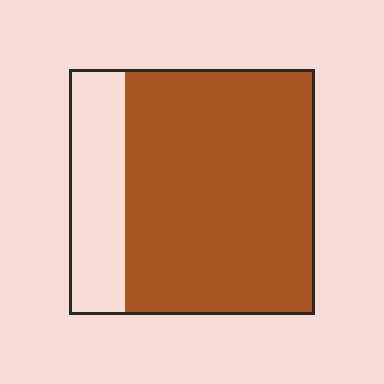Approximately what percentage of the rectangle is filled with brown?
Approximately 75%.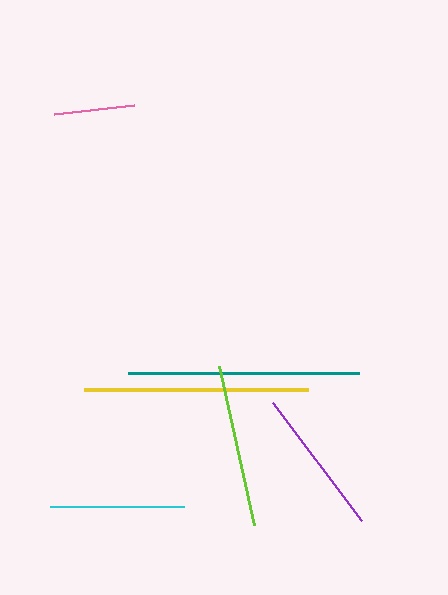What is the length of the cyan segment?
The cyan segment is approximately 134 pixels long.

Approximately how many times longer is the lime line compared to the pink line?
The lime line is approximately 2.0 times the length of the pink line.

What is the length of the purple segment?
The purple segment is approximately 147 pixels long.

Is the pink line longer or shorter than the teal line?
The teal line is longer than the pink line.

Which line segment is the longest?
The teal line is the longest at approximately 231 pixels.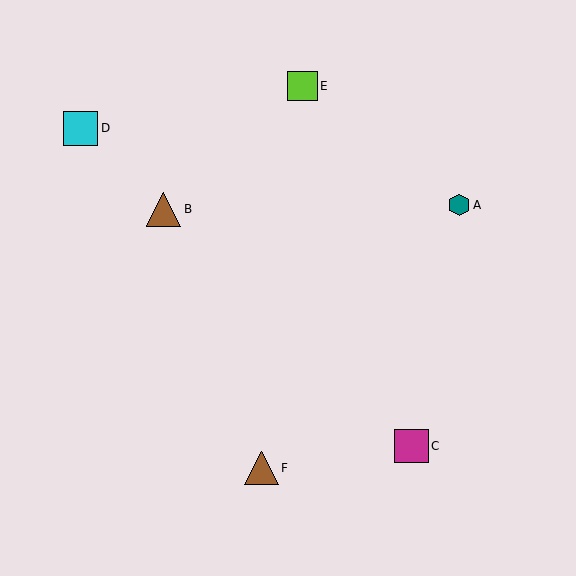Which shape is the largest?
The brown triangle (labeled B) is the largest.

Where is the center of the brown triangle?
The center of the brown triangle is at (164, 209).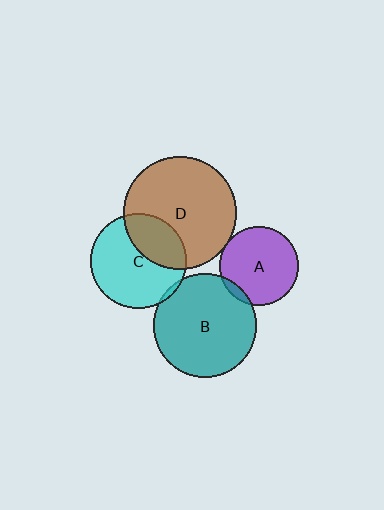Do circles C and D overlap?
Yes.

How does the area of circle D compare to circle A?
Approximately 2.0 times.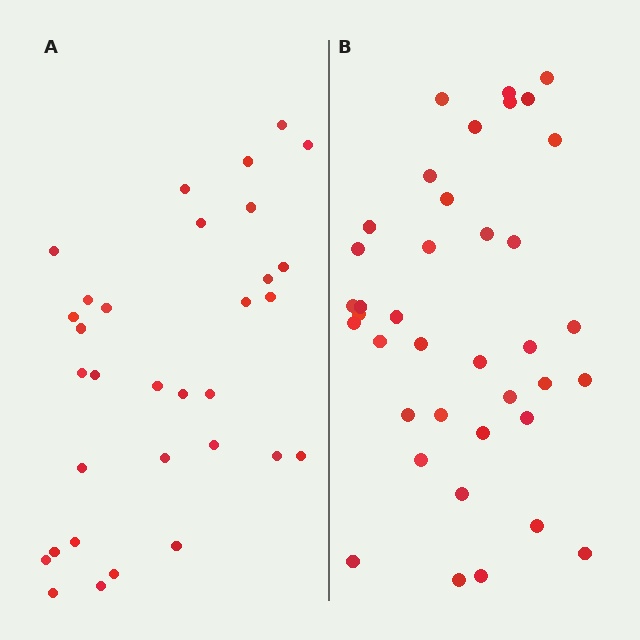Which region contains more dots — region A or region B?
Region B (the right region) has more dots.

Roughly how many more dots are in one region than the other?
Region B has about 6 more dots than region A.